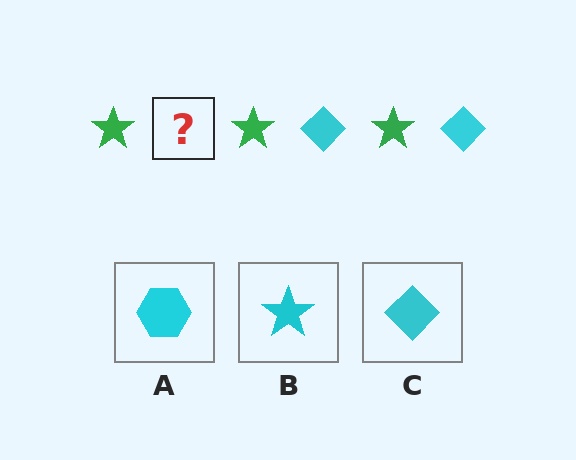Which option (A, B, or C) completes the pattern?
C.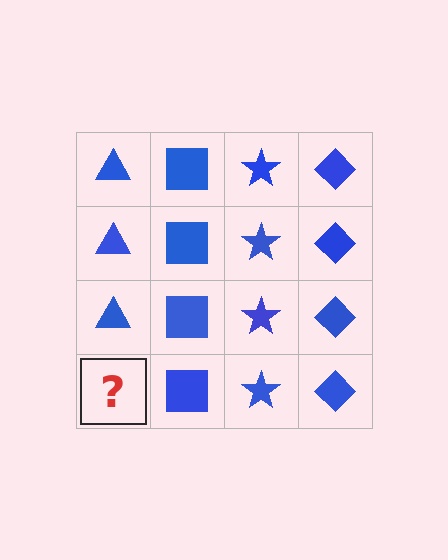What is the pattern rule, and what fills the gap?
The rule is that each column has a consistent shape. The gap should be filled with a blue triangle.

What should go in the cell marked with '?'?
The missing cell should contain a blue triangle.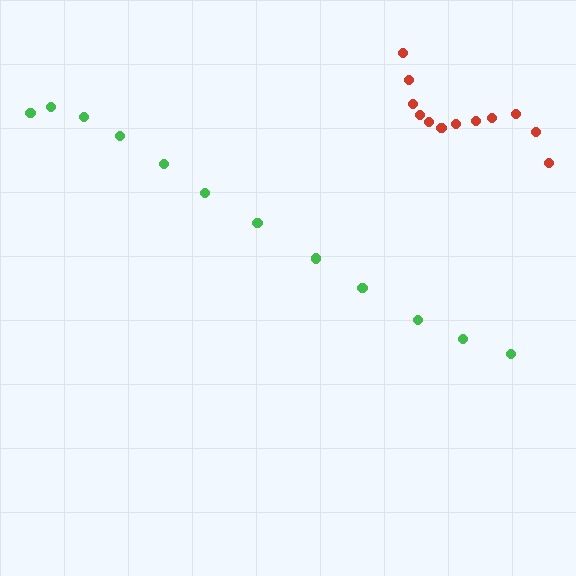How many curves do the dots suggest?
There are 2 distinct paths.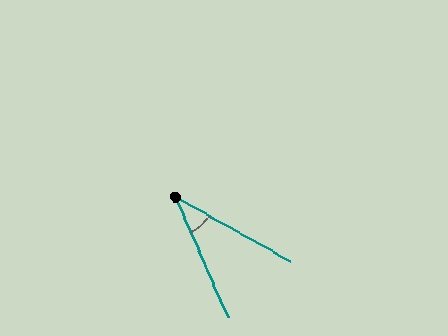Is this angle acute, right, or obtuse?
It is acute.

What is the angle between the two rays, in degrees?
Approximately 37 degrees.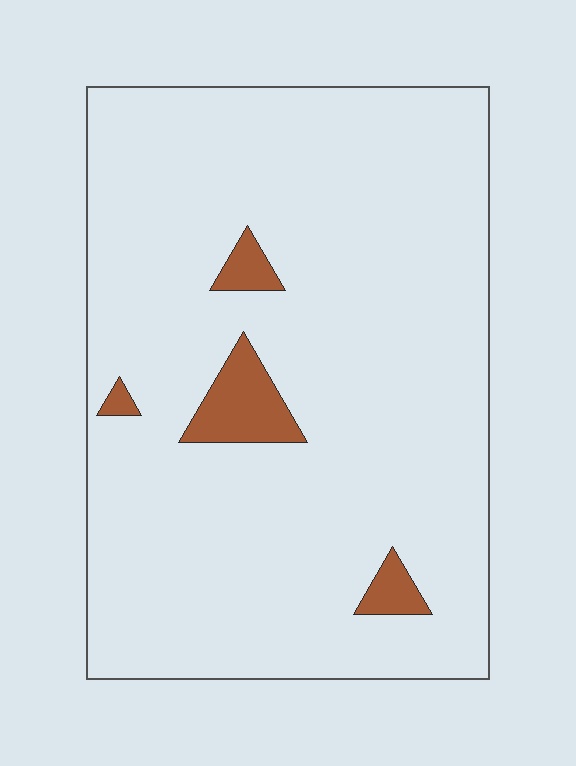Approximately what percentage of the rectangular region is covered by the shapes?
Approximately 5%.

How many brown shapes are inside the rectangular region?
4.